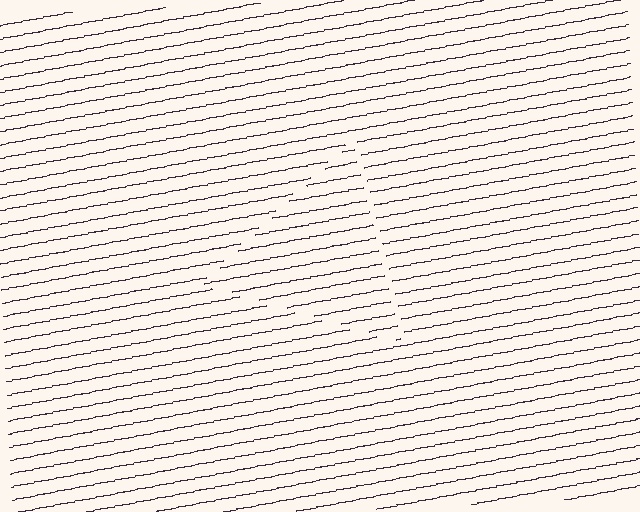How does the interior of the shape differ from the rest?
The interior of the shape contains the same grating, shifted by half a period — the contour is defined by the phase discontinuity where line-ends from the inner and outer gratings abut.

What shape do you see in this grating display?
An illusory triangle. The interior of the shape contains the same grating, shifted by half a period — the contour is defined by the phase discontinuity where line-ends from the inner and outer gratings abut.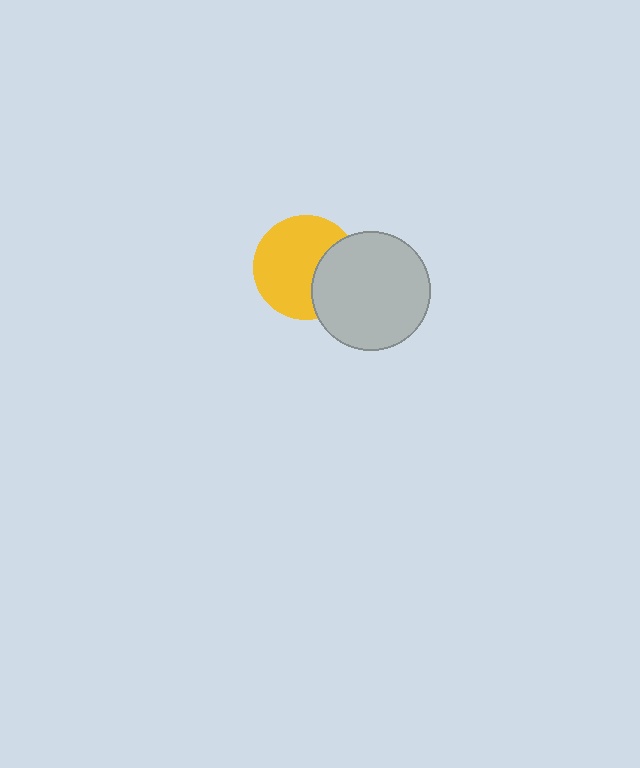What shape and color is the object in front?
The object in front is a light gray circle.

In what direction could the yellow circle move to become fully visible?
The yellow circle could move left. That would shift it out from behind the light gray circle entirely.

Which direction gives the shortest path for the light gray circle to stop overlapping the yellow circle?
Moving right gives the shortest separation.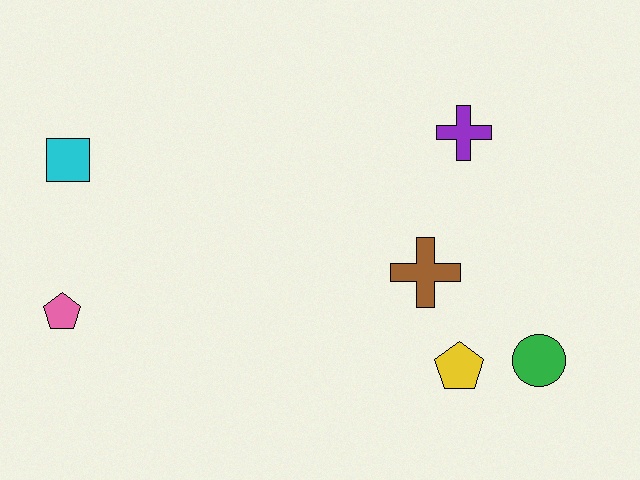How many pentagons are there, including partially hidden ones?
There are 2 pentagons.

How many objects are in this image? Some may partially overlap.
There are 6 objects.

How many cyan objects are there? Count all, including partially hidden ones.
There is 1 cyan object.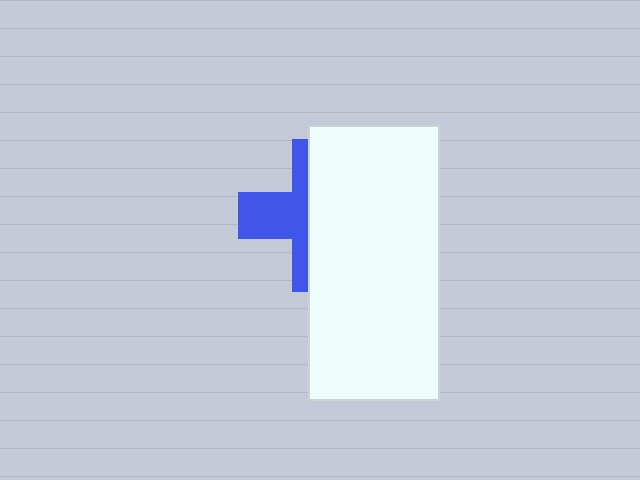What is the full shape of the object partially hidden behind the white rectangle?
The partially hidden object is a blue cross.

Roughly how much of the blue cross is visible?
A small part of it is visible (roughly 41%).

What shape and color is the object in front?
The object in front is a white rectangle.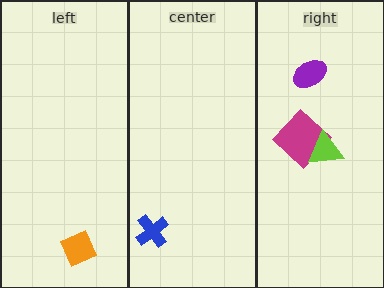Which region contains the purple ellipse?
The right region.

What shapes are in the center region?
The blue cross.